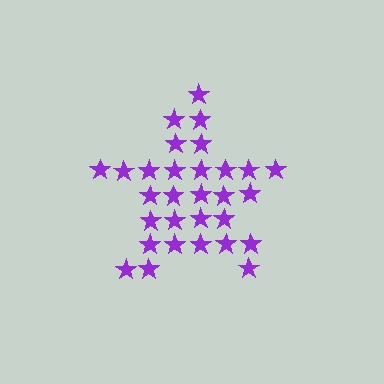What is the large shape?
The large shape is a star.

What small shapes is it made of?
It is made of small stars.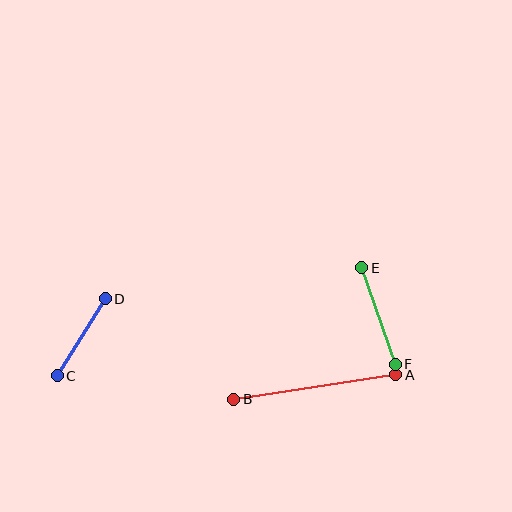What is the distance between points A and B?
The distance is approximately 164 pixels.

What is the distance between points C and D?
The distance is approximately 91 pixels.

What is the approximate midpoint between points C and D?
The midpoint is at approximately (81, 337) pixels.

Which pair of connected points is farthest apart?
Points A and B are farthest apart.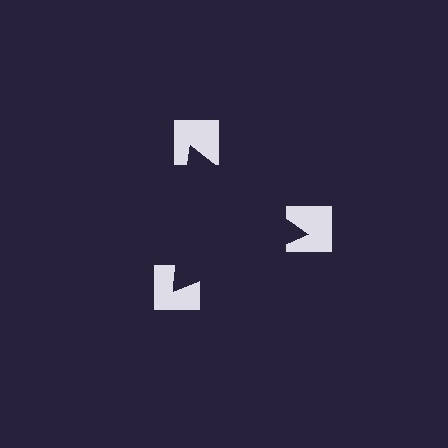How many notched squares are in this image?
There are 3 — one at each vertex of the illusory triangle.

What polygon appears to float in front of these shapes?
An illusory triangle — its edges are inferred from the aligned wedge cuts in the notched squares, not physically drawn.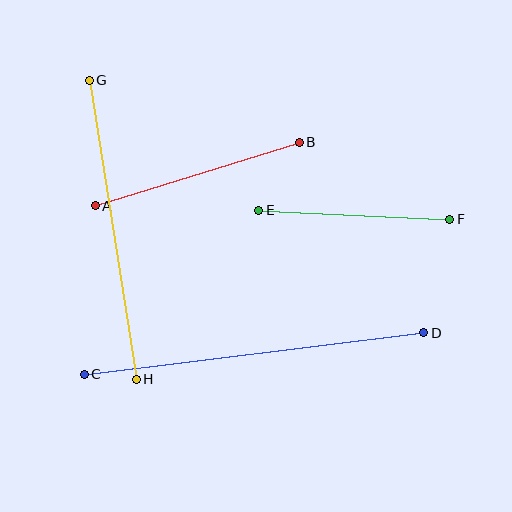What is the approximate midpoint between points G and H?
The midpoint is at approximately (113, 230) pixels.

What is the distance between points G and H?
The distance is approximately 303 pixels.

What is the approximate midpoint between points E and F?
The midpoint is at approximately (354, 215) pixels.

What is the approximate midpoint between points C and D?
The midpoint is at approximately (254, 354) pixels.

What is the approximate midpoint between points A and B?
The midpoint is at approximately (197, 174) pixels.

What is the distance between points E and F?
The distance is approximately 191 pixels.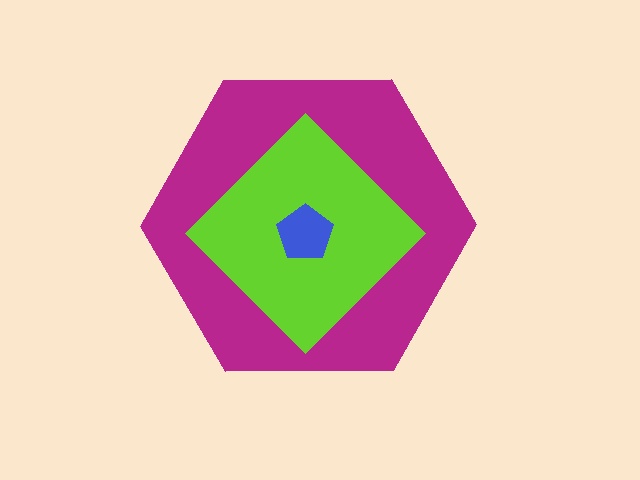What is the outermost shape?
The magenta hexagon.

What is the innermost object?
The blue pentagon.